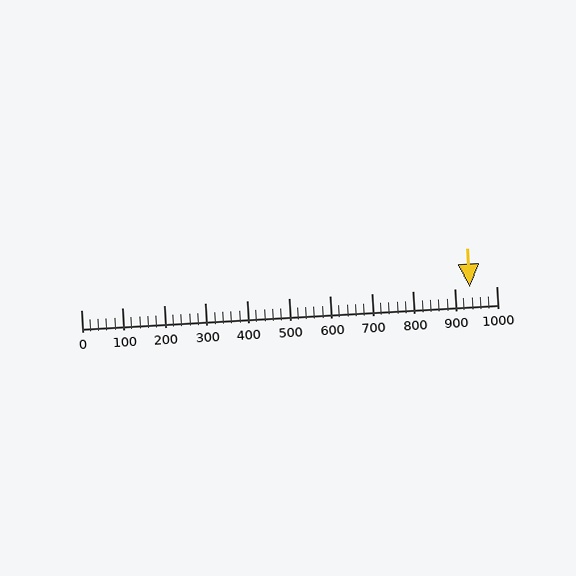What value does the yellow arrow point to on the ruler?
The yellow arrow points to approximately 937.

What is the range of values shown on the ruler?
The ruler shows values from 0 to 1000.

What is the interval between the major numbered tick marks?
The major tick marks are spaced 100 units apart.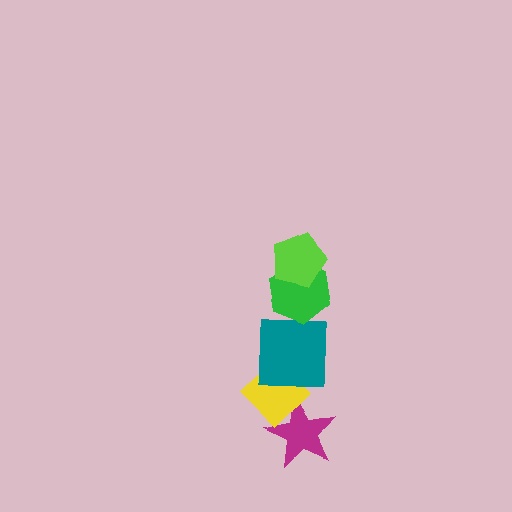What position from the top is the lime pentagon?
The lime pentagon is 1st from the top.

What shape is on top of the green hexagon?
The lime pentagon is on top of the green hexagon.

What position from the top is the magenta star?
The magenta star is 5th from the top.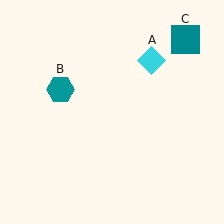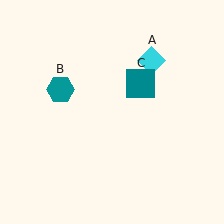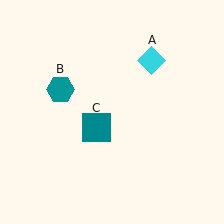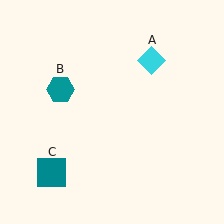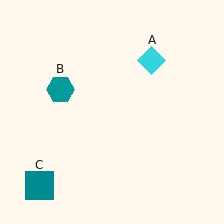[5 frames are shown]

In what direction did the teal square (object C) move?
The teal square (object C) moved down and to the left.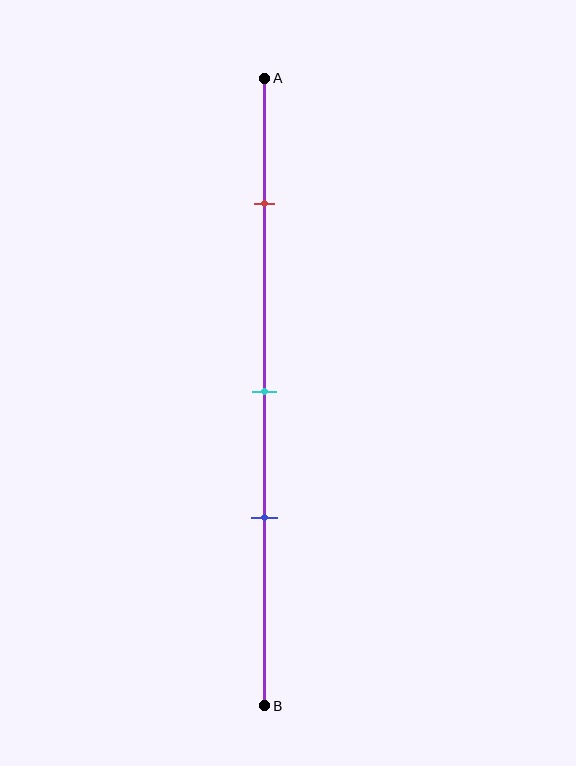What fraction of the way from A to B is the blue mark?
The blue mark is approximately 70% (0.7) of the way from A to B.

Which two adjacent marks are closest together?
The cyan and blue marks are the closest adjacent pair.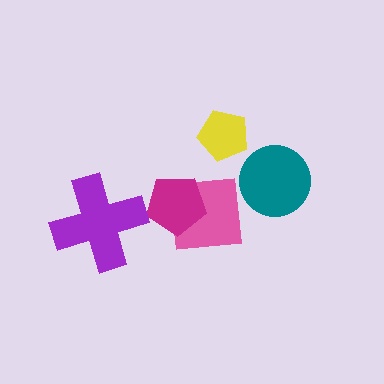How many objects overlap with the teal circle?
0 objects overlap with the teal circle.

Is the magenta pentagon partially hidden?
No, no other shape covers it.